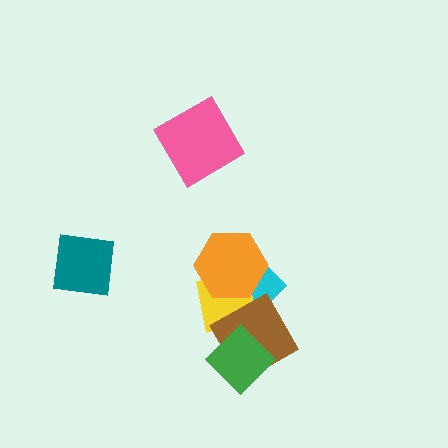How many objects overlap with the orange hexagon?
2 objects overlap with the orange hexagon.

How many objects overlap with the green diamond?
2 objects overlap with the green diamond.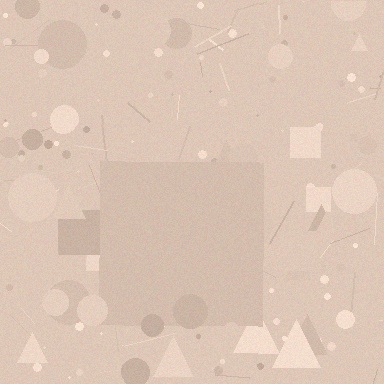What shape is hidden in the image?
A square is hidden in the image.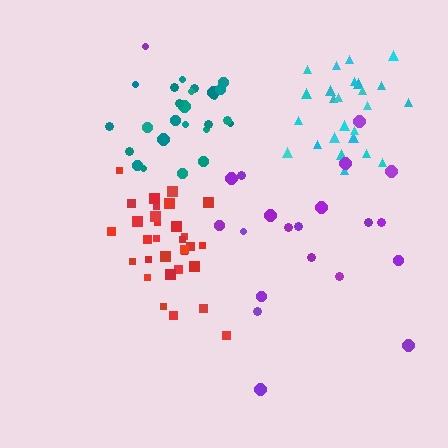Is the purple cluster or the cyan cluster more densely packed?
Cyan.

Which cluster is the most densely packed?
Red.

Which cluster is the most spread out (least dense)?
Purple.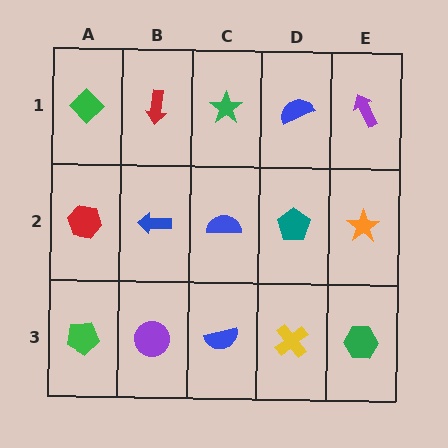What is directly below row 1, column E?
An orange star.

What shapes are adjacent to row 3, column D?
A teal pentagon (row 2, column D), a blue semicircle (row 3, column C), a green hexagon (row 3, column E).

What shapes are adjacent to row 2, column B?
A red arrow (row 1, column B), a purple circle (row 3, column B), a red hexagon (row 2, column A), a blue semicircle (row 2, column C).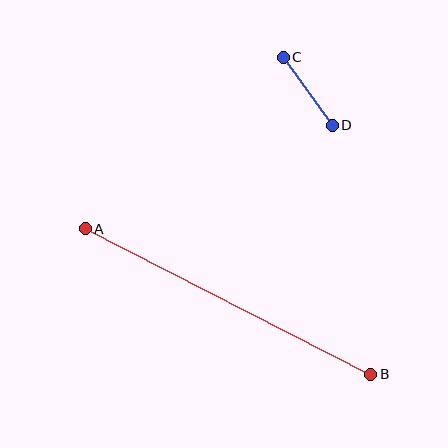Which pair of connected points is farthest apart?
Points A and B are farthest apart.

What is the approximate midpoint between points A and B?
The midpoint is at approximately (228, 302) pixels.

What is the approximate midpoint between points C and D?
The midpoint is at approximately (308, 91) pixels.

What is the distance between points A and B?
The distance is approximately 321 pixels.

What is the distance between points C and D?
The distance is approximately 84 pixels.